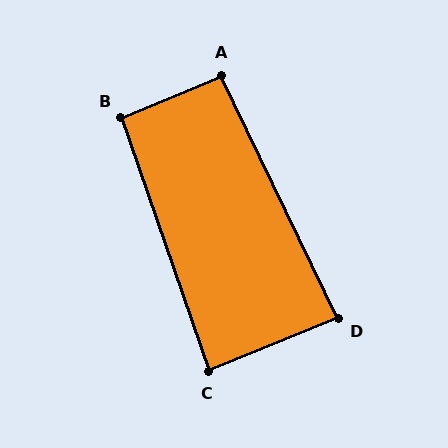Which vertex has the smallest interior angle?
D, at approximately 87 degrees.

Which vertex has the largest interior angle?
B, at approximately 93 degrees.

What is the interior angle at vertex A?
Approximately 93 degrees (approximately right).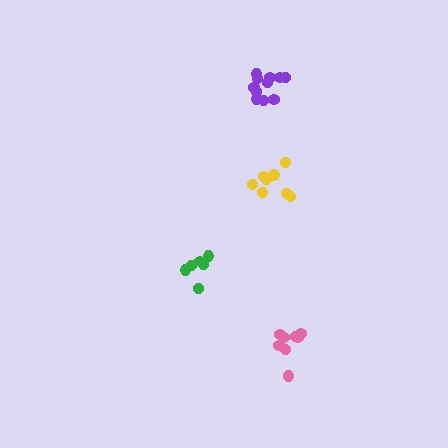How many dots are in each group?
Group 1: 8 dots, Group 2: 6 dots, Group 3: 11 dots, Group 4: 8 dots (33 total).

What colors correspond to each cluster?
The clusters are colored: pink, green, purple, yellow.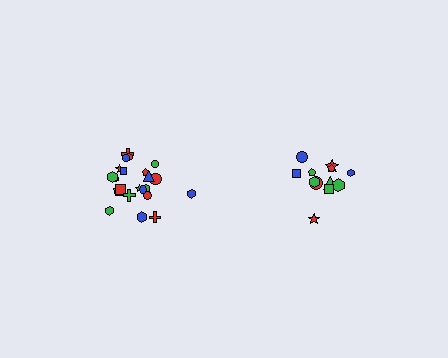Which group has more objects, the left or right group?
The left group.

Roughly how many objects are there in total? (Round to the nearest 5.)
Roughly 35 objects in total.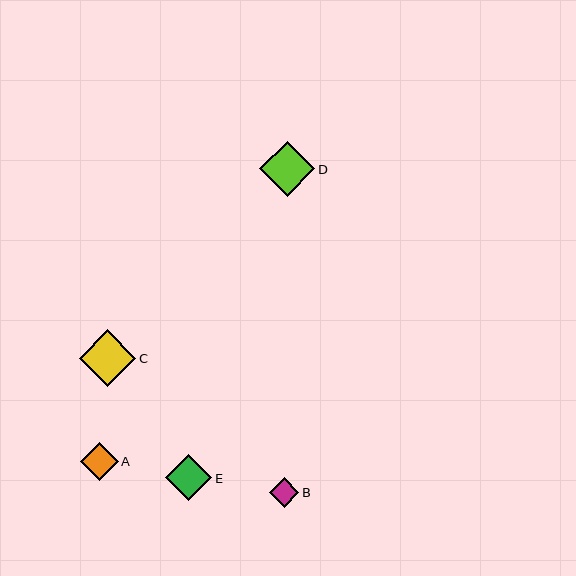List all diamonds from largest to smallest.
From largest to smallest: C, D, E, A, B.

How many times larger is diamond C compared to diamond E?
Diamond C is approximately 1.2 times the size of diamond E.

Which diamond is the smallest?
Diamond B is the smallest with a size of approximately 29 pixels.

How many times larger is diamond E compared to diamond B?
Diamond E is approximately 1.6 times the size of diamond B.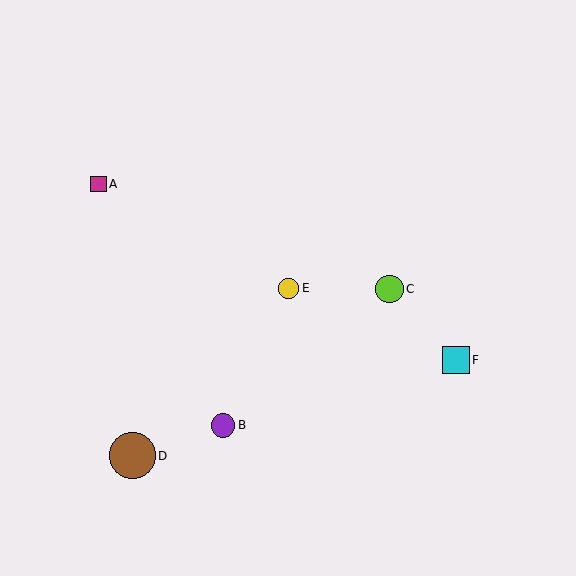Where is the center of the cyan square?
The center of the cyan square is at (456, 360).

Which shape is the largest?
The brown circle (labeled D) is the largest.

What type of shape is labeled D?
Shape D is a brown circle.